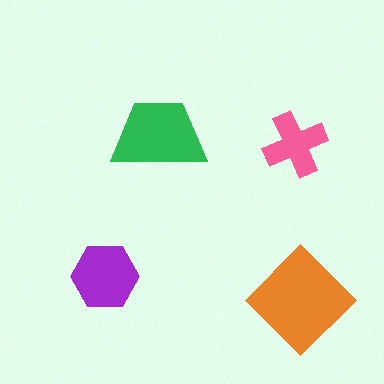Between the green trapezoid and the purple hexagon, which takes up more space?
The green trapezoid.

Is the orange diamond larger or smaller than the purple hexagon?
Larger.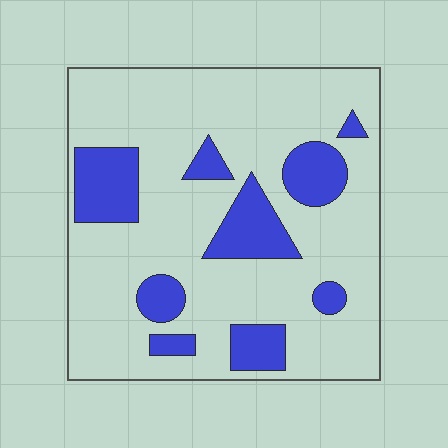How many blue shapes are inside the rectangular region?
9.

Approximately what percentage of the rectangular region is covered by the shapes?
Approximately 20%.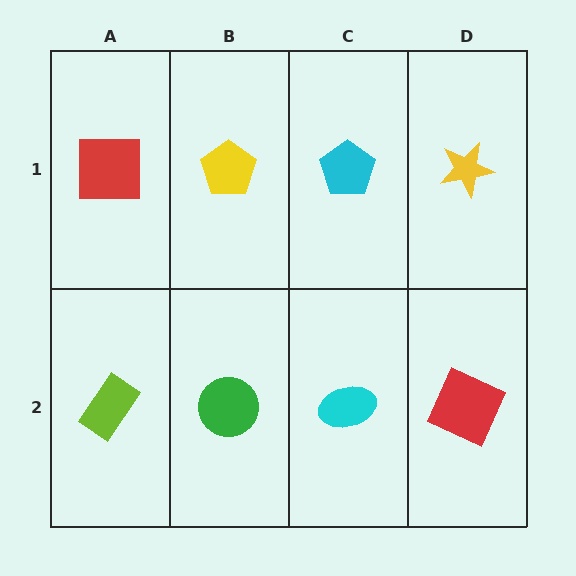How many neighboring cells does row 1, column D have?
2.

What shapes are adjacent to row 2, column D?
A yellow star (row 1, column D), a cyan ellipse (row 2, column C).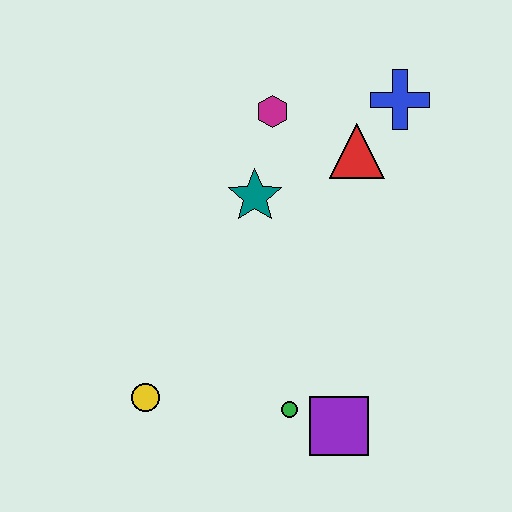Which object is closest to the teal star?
The magenta hexagon is closest to the teal star.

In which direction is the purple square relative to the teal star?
The purple square is below the teal star.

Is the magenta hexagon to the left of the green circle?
Yes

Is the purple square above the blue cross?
No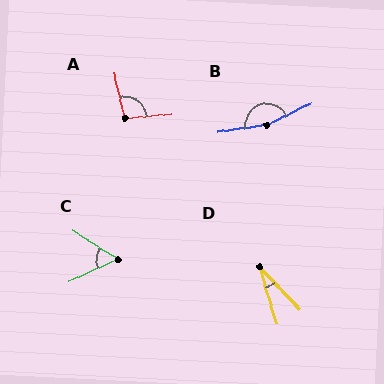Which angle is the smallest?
D, at approximately 26 degrees.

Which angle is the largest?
B, at approximately 163 degrees.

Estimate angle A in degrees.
Approximately 98 degrees.